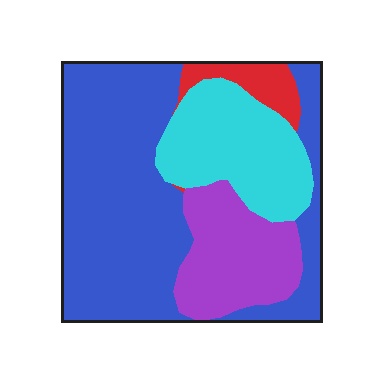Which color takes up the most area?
Blue, at roughly 55%.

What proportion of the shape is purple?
Purple takes up about one fifth (1/5) of the shape.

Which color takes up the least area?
Red, at roughly 5%.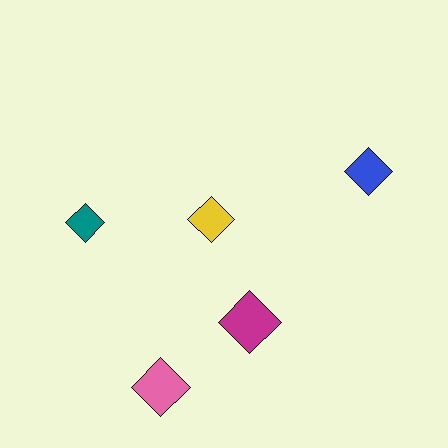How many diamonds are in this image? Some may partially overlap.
There are 5 diamonds.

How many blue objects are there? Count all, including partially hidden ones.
There is 1 blue object.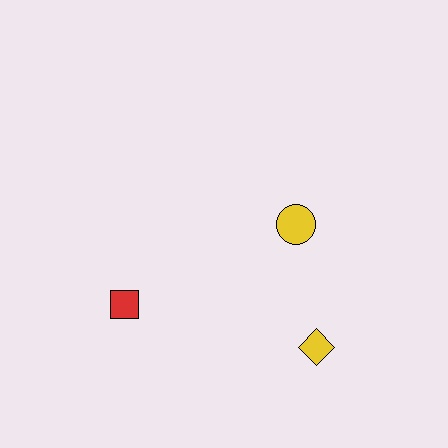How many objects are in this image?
There are 3 objects.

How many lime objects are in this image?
There are no lime objects.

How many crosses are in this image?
There are no crosses.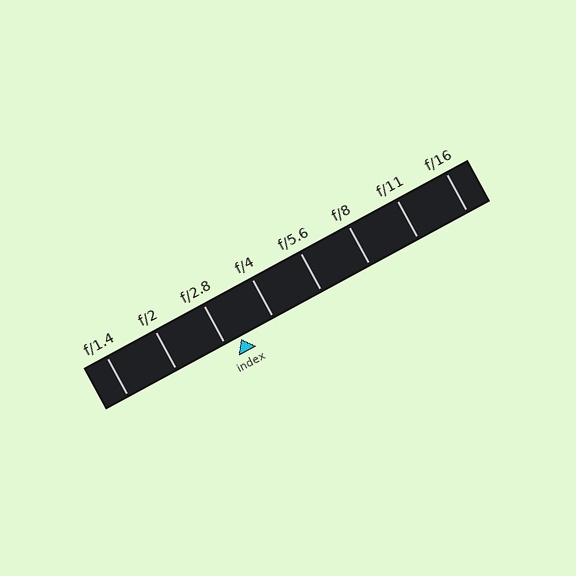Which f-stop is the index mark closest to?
The index mark is closest to f/2.8.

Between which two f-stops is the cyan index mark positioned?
The index mark is between f/2.8 and f/4.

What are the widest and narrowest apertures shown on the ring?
The widest aperture shown is f/1.4 and the narrowest is f/16.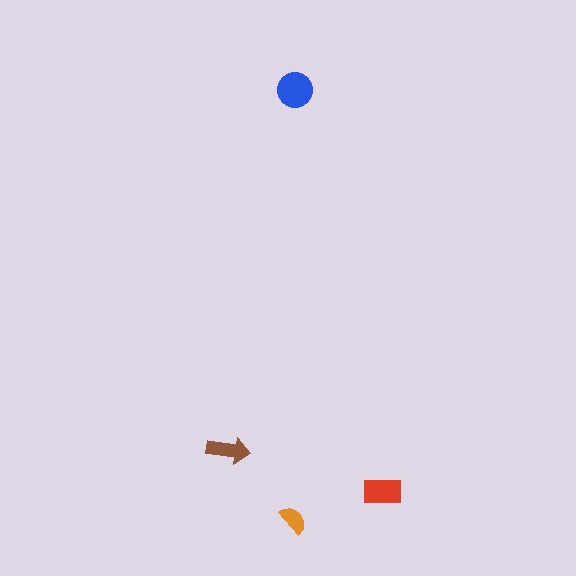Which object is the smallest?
The orange semicircle.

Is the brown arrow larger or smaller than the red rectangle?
Smaller.